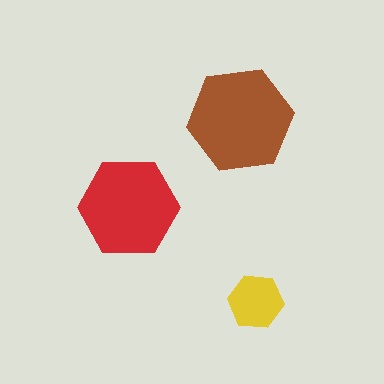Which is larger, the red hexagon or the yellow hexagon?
The red one.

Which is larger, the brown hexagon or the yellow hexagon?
The brown one.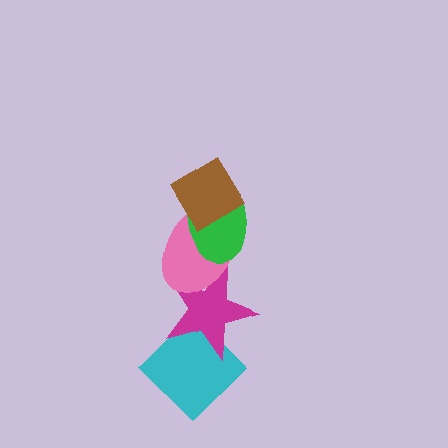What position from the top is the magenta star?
The magenta star is 4th from the top.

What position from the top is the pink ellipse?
The pink ellipse is 3rd from the top.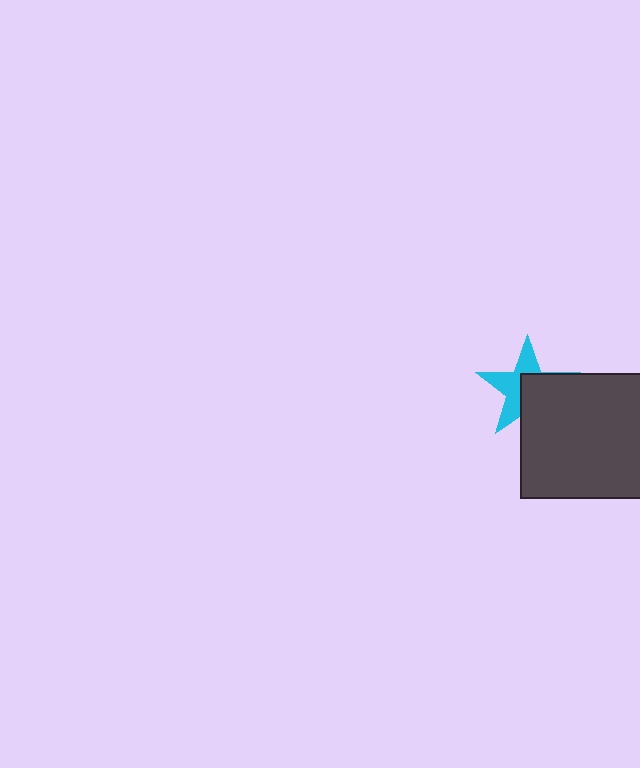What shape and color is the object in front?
The object in front is a dark gray square.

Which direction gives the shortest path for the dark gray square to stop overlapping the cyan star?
Moving toward the lower-right gives the shortest separation.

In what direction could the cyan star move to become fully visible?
The cyan star could move toward the upper-left. That would shift it out from behind the dark gray square entirely.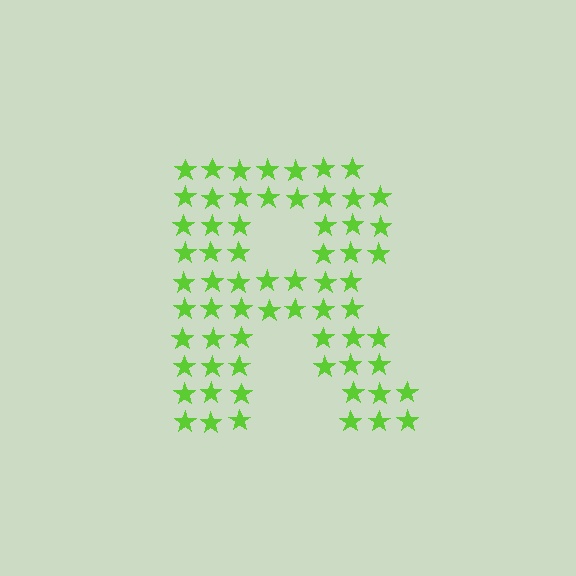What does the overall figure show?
The overall figure shows the letter R.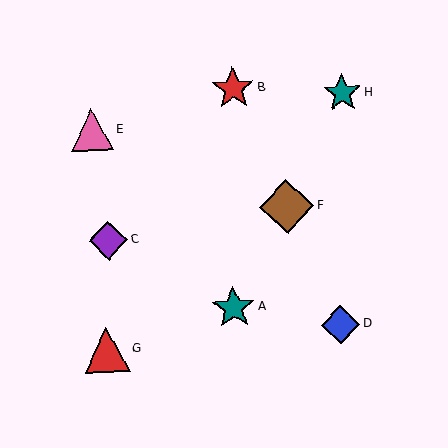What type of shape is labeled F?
Shape F is a brown diamond.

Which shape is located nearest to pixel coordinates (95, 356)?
The red triangle (labeled G) at (107, 349) is nearest to that location.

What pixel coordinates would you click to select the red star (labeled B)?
Click at (233, 89) to select the red star B.